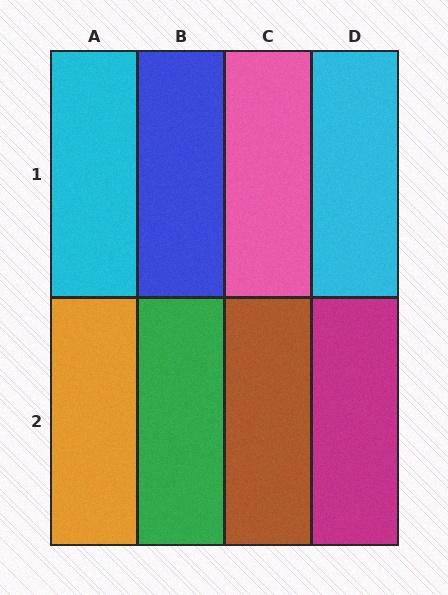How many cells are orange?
1 cell is orange.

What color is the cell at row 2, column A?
Orange.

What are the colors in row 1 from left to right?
Cyan, blue, pink, cyan.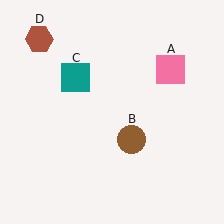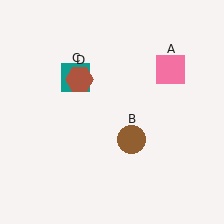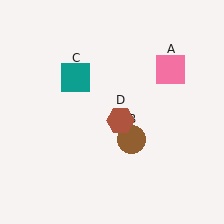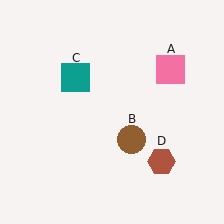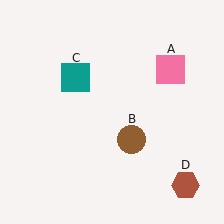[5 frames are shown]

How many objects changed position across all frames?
1 object changed position: brown hexagon (object D).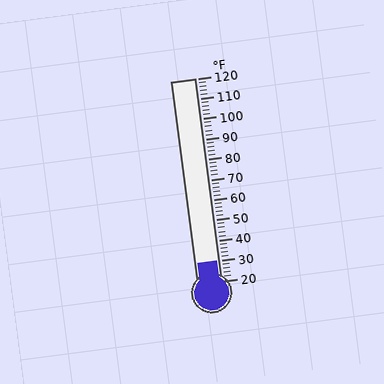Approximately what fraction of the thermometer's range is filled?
The thermometer is filled to approximately 10% of its range.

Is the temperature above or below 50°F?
The temperature is below 50°F.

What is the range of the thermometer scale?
The thermometer scale ranges from 20°F to 120°F.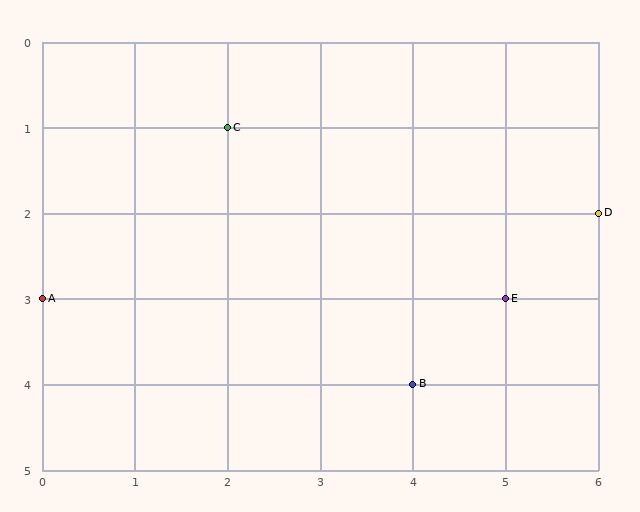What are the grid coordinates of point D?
Point D is at grid coordinates (6, 2).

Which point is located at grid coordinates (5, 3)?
Point E is at (5, 3).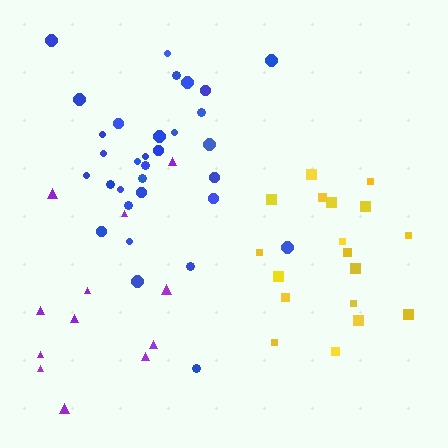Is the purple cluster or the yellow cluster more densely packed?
Purple.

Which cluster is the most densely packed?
Blue.